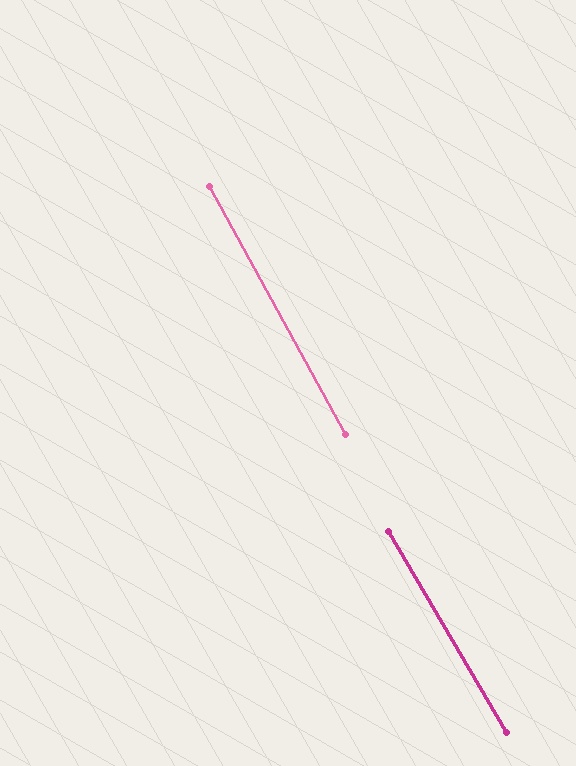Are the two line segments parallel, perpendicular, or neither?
Parallel — their directions differ by only 1.6°.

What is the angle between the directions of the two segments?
Approximately 2 degrees.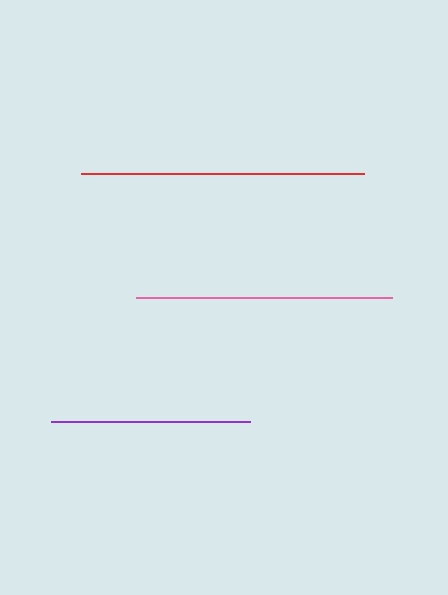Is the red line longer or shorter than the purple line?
The red line is longer than the purple line.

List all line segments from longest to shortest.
From longest to shortest: red, pink, purple.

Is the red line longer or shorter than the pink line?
The red line is longer than the pink line.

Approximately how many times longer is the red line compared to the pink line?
The red line is approximately 1.1 times the length of the pink line.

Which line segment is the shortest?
The purple line is the shortest at approximately 199 pixels.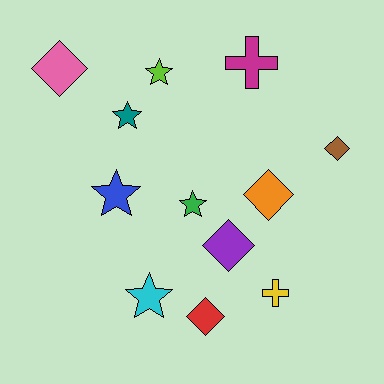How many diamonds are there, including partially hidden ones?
There are 5 diamonds.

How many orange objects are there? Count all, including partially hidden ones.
There is 1 orange object.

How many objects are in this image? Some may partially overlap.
There are 12 objects.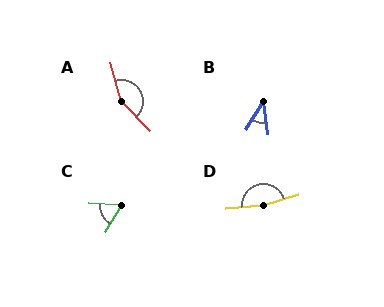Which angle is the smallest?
B, at approximately 41 degrees.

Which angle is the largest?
D, at approximately 168 degrees.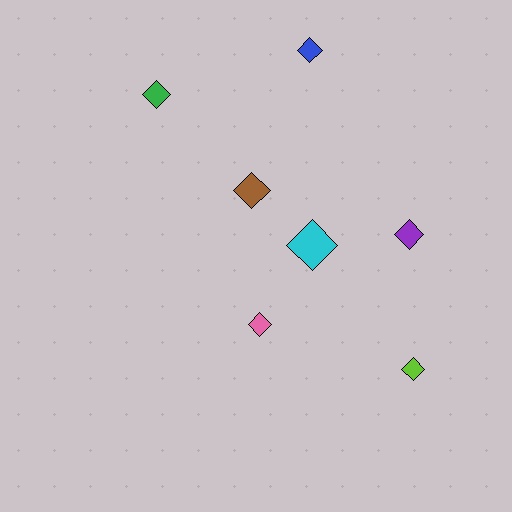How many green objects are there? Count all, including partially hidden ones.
There is 1 green object.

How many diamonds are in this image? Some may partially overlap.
There are 7 diamonds.